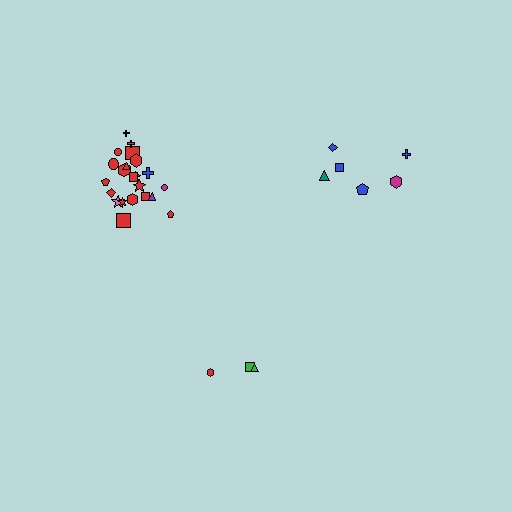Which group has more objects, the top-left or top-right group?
The top-left group.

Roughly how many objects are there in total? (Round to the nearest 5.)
Roughly 30 objects in total.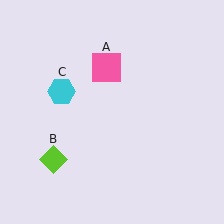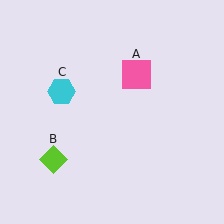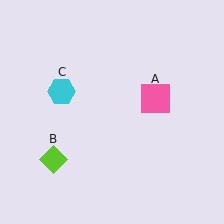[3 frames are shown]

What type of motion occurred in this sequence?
The pink square (object A) rotated clockwise around the center of the scene.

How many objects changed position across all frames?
1 object changed position: pink square (object A).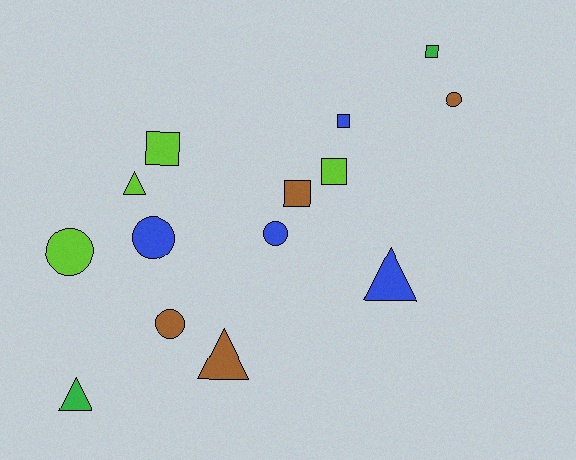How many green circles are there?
There are no green circles.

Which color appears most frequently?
Brown, with 4 objects.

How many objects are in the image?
There are 14 objects.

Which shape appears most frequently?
Square, with 5 objects.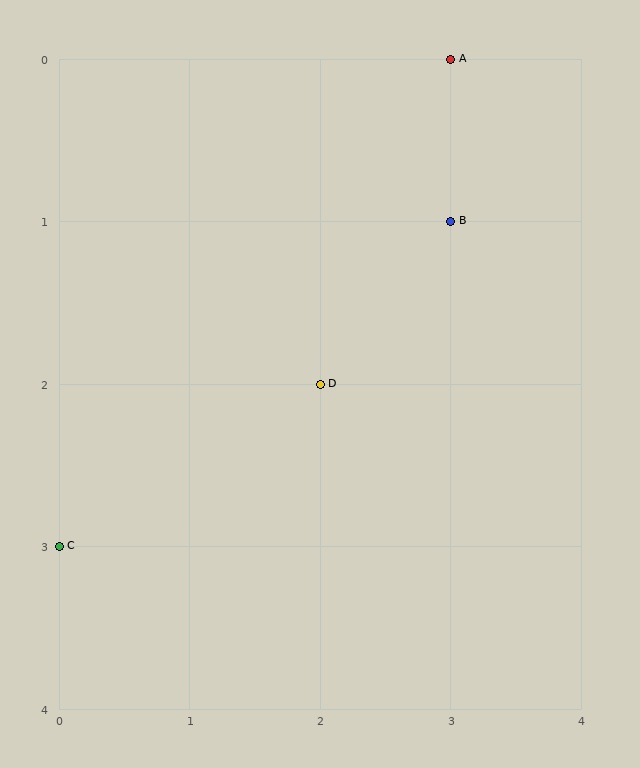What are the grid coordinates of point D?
Point D is at grid coordinates (2, 2).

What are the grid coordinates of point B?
Point B is at grid coordinates (3, 1).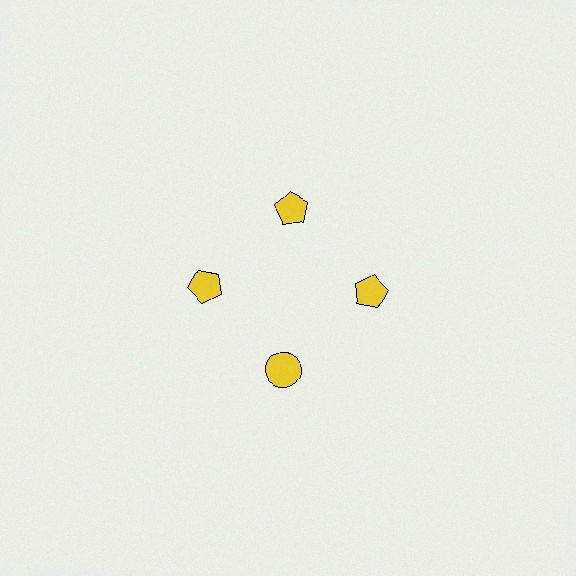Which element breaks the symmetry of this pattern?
The yellow circle at roughly the 6 o'clock position breaks the symmetry. All other shapes are yellow pentagons.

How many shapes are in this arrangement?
There are 4 shapes arranged in a ring pattern.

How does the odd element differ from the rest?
It has a different shape: circle instead of pentagon.